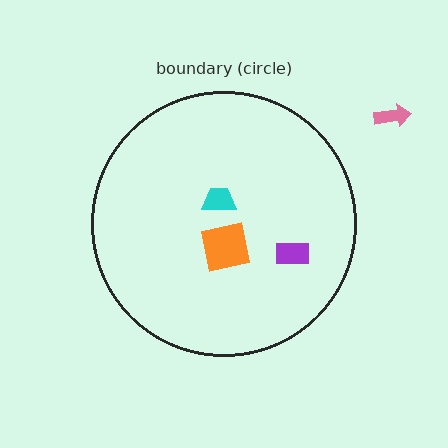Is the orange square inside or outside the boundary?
Inside.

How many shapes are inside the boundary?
3 inside, 1 outside.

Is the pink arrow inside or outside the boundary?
Outside.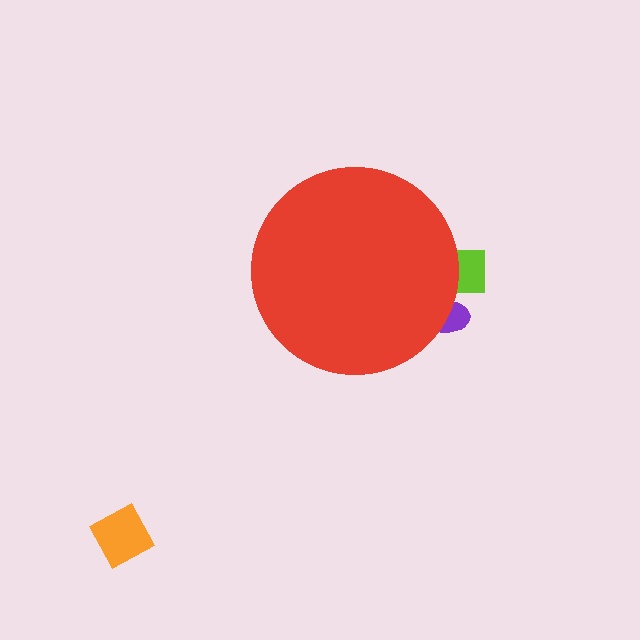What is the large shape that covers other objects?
A red circle.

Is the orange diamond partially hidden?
No, the orange diamond is fully visible.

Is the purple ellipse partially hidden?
Yes, the purple ellipse is partially hidden behind the red circle.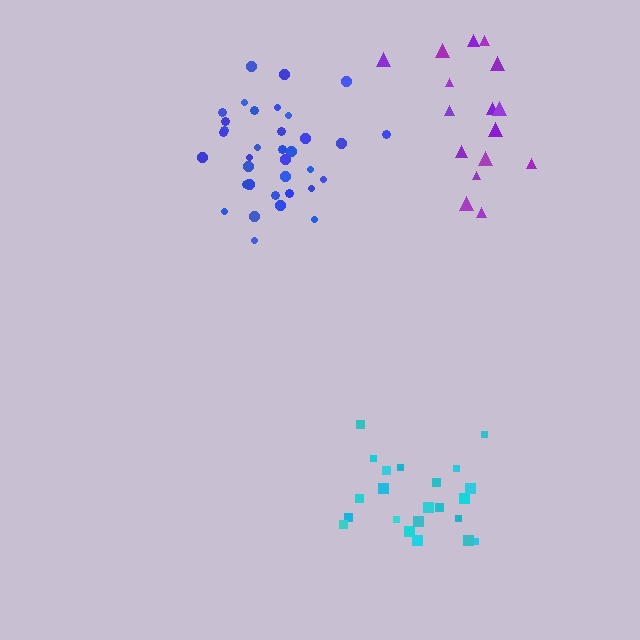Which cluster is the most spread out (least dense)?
Purple.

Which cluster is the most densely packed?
Blue.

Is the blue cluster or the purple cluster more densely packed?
Blue.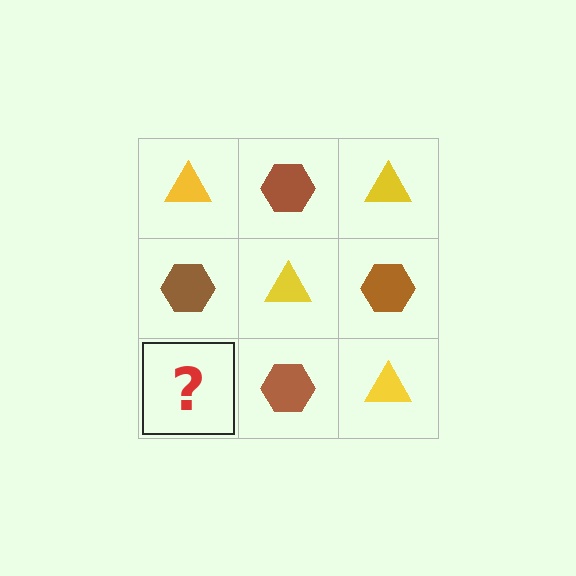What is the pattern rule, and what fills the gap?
The rule is that it alternates yellow triangle and brown hexagon in a checkerboard pattern. The gap should be filled with a yellow triangle.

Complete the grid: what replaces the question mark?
The question mark should be replaced with a yellow triangle.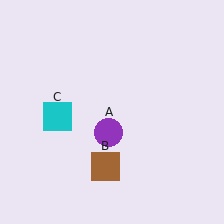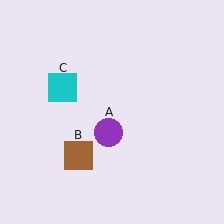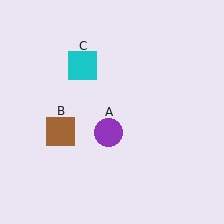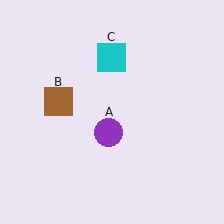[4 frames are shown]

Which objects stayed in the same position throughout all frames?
Purple circle (object A) remained stationary.